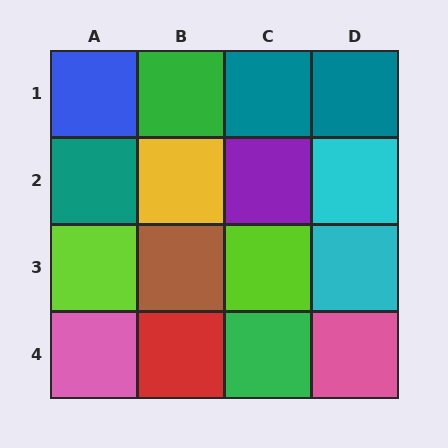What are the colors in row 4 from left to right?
Pink, red, green, pink.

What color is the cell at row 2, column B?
Yellow.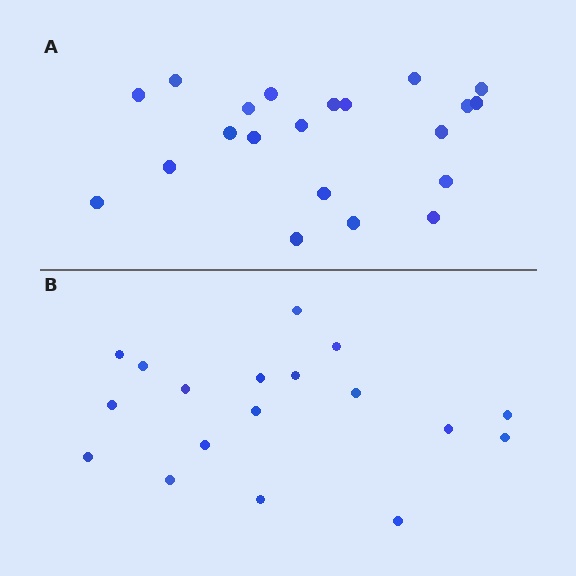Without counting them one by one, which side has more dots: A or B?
Region A (the top region) has more dots.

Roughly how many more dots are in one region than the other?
Region A has just a few more — roughly 2 or 3 more dots than region B.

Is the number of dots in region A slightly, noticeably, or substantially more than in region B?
Region A has only slightly more — the two regions are fairly close. The ratio is roughly 1.2 to 1.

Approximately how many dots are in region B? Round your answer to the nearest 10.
About 20 dots. (The exact count is 18, which rounds to 20.)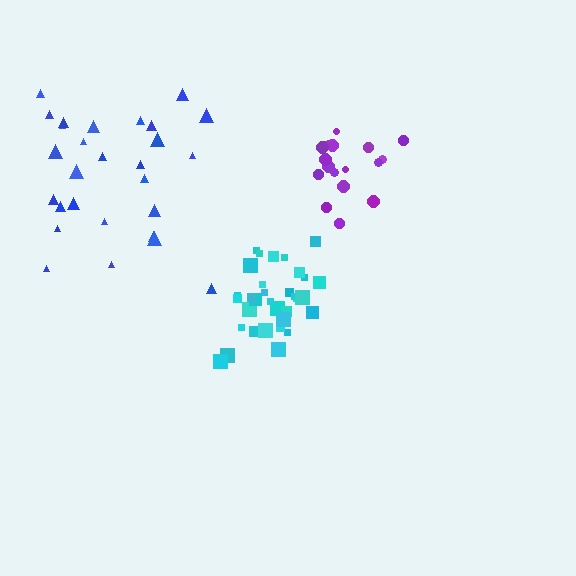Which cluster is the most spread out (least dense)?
Blue.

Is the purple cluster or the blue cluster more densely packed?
Purple.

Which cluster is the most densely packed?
Cyan.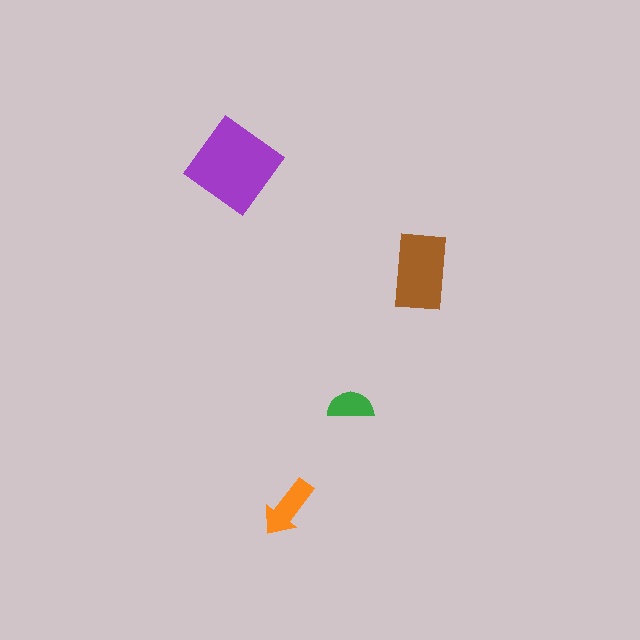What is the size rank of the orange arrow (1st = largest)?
3rd.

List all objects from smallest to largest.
The green semicircle, the orange arrow, the brown rectangle, the purple diamond.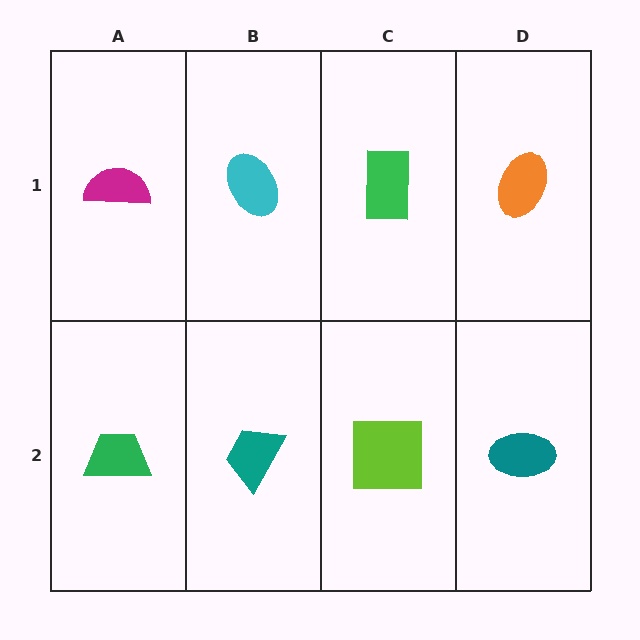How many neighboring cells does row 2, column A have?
2.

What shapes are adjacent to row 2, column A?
A magenta semicircle (row 1, column A), a teal trapezoid (row 2, column B).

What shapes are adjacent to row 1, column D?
A teal ellipse (row 2, column D), a green rectangle (row 1, column C).